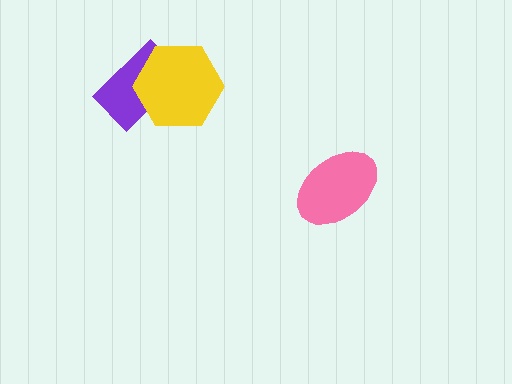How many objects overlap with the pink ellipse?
0 objects overlap with the pink ellipse.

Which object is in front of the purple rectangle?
The yellow hexagon is in front of the purple rectangle.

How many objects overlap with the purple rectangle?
1 object overlaps with the purple rectangle.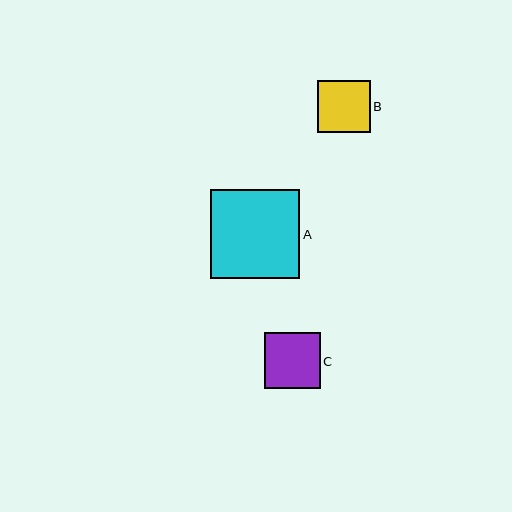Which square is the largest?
Square A is the largest with a size of approximately 89 pixels.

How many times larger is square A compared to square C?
Square A is approximately 1.6 times the size of square C.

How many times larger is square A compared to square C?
Square A is approximately 1.6 times the size of square C.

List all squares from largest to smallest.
From largest to smallest: A, C, B.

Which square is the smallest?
Square B is the smallest with a size of approximately 53 pixels.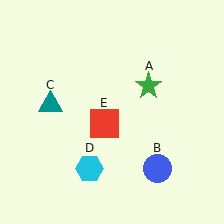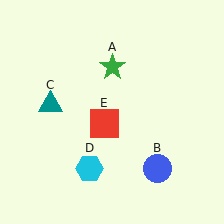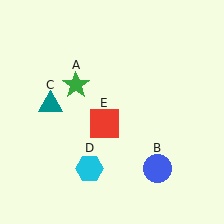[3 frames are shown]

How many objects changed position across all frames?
1 object changed position: green star (object A).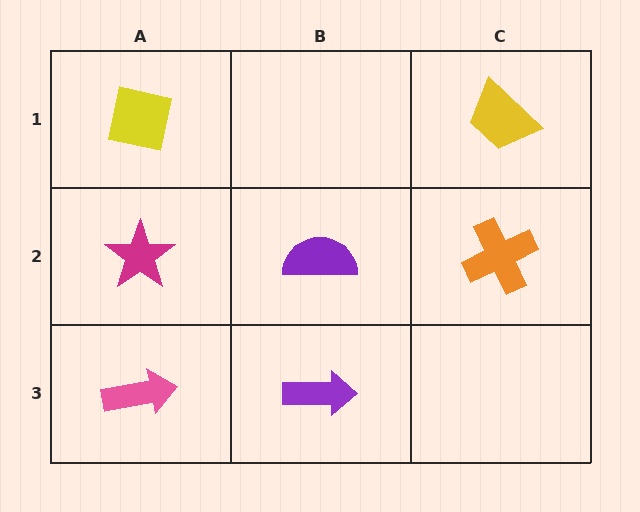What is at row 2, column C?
An orange cross.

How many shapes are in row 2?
3 shapes.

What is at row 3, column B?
A purple arrow.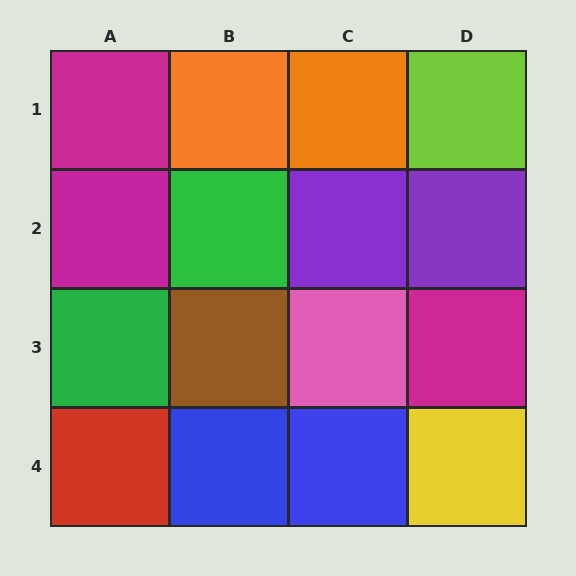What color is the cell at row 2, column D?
Purple.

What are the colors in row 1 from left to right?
Magenta, orange, orange, lime.